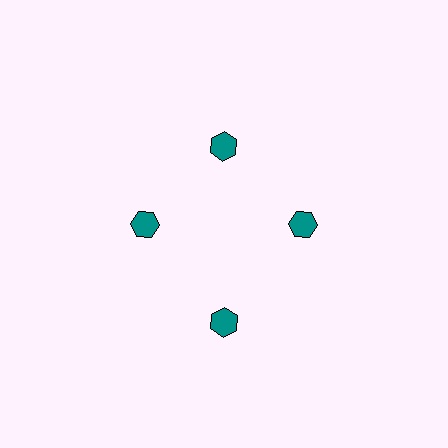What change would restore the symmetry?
The symmetry would be restored by moving it inward, back onto the ring so that all 4 hexagons sit at equal angles and equal distance from the center.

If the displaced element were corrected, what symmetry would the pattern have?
It would have 4-fold rotational symmetry — the pattern would map onto itself every 90 degrees.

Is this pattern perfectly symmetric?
No. The 4 teal hexagons are arranged in a ring, but one element near the 6 o'clock position is pushed outward from the center, breaking the 4-fold rotational symmetry.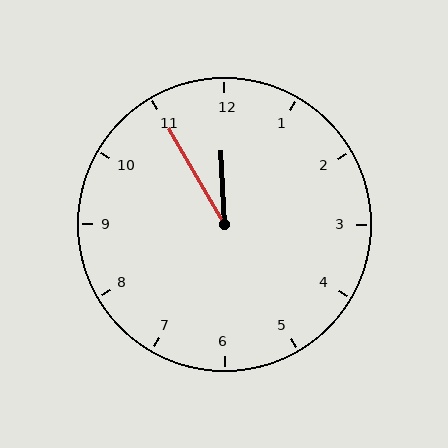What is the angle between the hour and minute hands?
Approximately 28 degrees.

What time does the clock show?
11:55.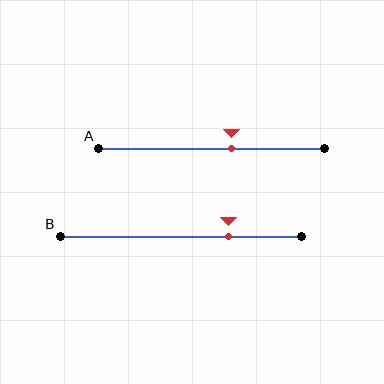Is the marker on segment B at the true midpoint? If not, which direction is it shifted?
No, the marker on segment B is shifted to the right by about 20% of the segment length.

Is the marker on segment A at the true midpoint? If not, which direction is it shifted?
No, the marker on segment A is shifted to the right by about 9% of the segment length.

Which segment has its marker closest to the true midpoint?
Segment A has its marker closest to the true midpoint.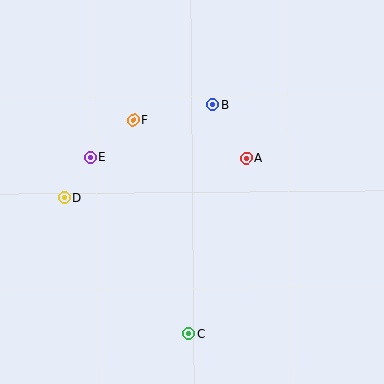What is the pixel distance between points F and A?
The distance between F and A is 119 pixels.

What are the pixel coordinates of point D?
Point D is at (64, 198).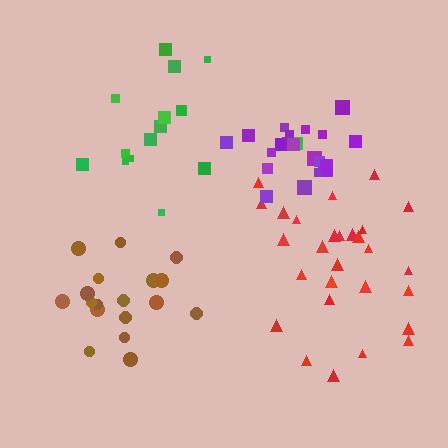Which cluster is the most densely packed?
Brown.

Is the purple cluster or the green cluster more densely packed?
Purple.